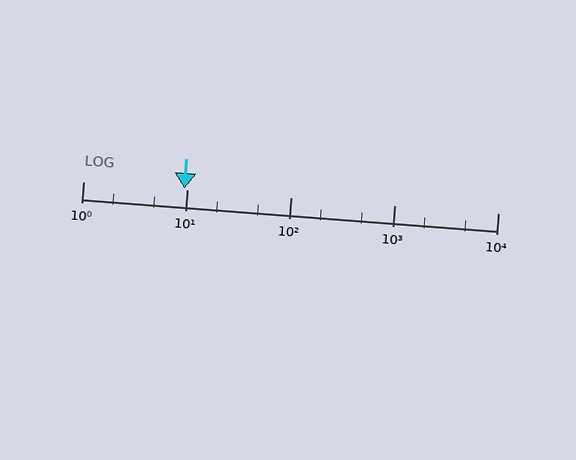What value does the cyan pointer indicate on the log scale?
The pointer indicates approximately 9.4.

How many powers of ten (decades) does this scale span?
The scale spans 4 decades, from 1 to 10000.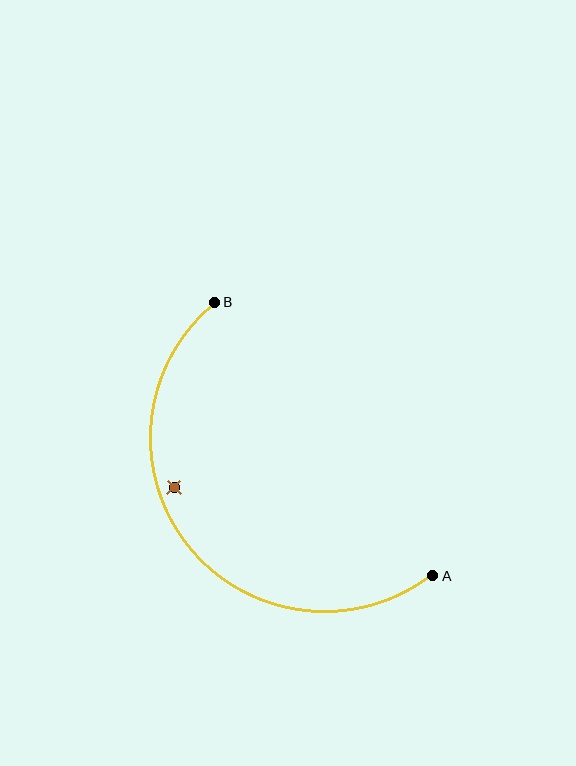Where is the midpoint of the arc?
The arc midpoint is the point on the curve farthest from the straight line joining A and B. It sits below and to the left of that line.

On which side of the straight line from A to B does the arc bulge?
The arc bulges below and to the left of the straight line connecting A and B.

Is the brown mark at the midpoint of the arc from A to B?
No — the brown mark does not lie on the arc at all. It sits slightly inside the curve.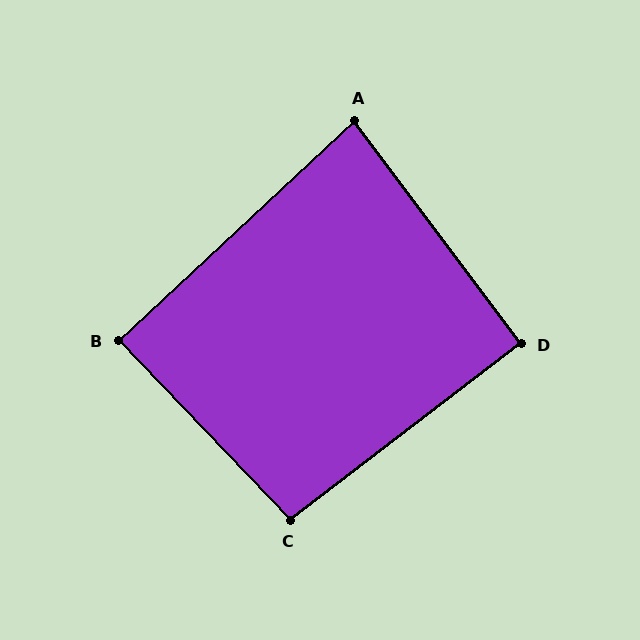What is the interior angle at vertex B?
Approximately 89 degrees (approximately right).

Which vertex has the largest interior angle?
C, at approximately 96 degrees.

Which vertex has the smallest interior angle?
A, at approximately 84 degrees.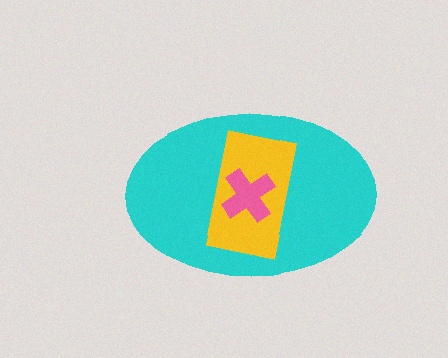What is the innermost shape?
The pink cross.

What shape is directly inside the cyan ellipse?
The yellow rectangle.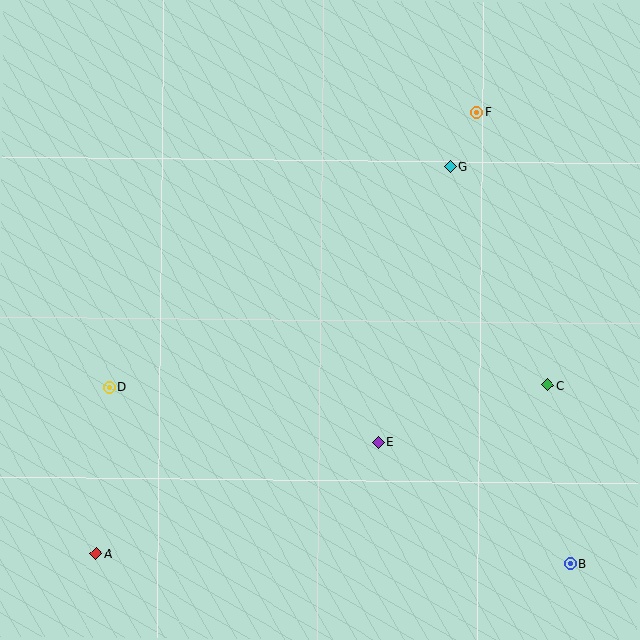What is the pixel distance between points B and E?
The distance between B and E is 228 pixels.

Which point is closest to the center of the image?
Point E at (378, 442) is closest to the center.